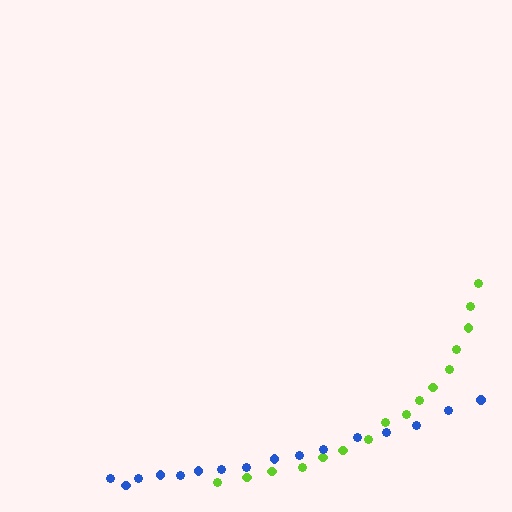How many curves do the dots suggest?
There are 2 distinct paths.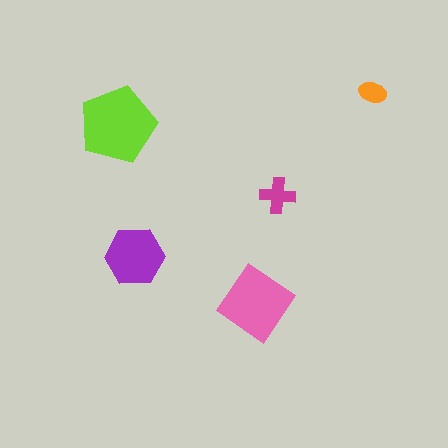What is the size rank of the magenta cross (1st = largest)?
4th.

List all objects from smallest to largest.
The orange ellipse, the magenta cross, the purple hexagon, the pink diamond, the lime pentagon.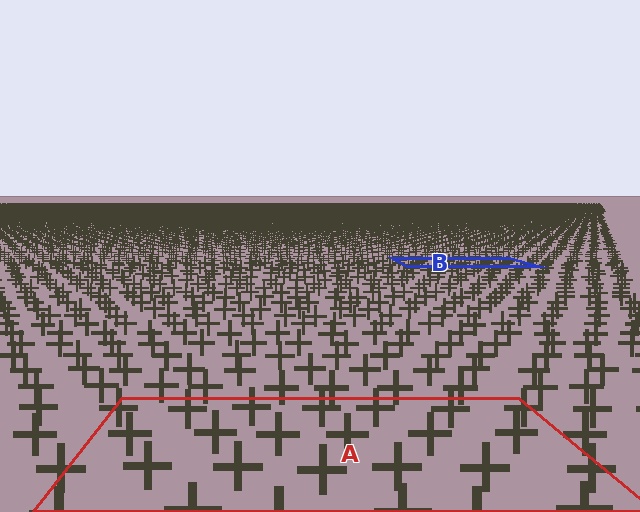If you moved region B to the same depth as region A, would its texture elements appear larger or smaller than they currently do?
They would appear larger. At a closer depth, the same texture elements are projected at a bigger on-screen size.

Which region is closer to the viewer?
Region A is closer. The texture elements there are larger and more spread out.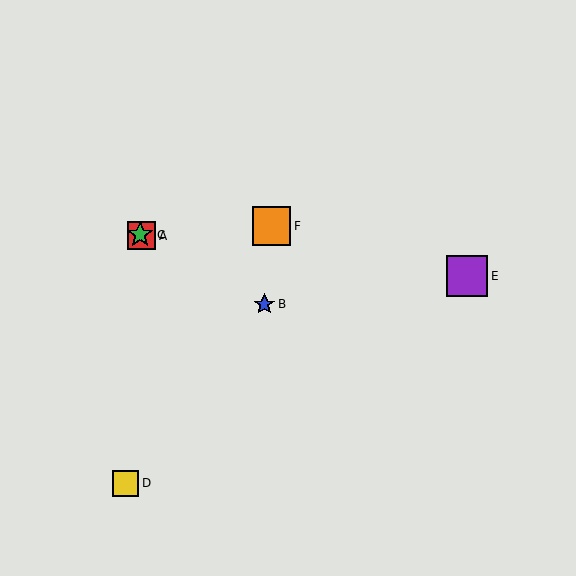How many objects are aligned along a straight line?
3 objects (A, B, C) are aligned along a straight line.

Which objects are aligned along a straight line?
Objects A, B, C are aligned along a straight line.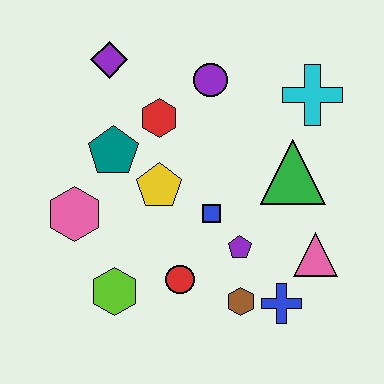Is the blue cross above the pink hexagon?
No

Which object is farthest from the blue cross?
The purple diamond is farthest from the blue cross.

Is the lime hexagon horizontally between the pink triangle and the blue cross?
No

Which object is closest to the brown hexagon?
The blue cross is closest to the brown hexagon.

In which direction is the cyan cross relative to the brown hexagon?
The cyan cross is above the brown hexagon.